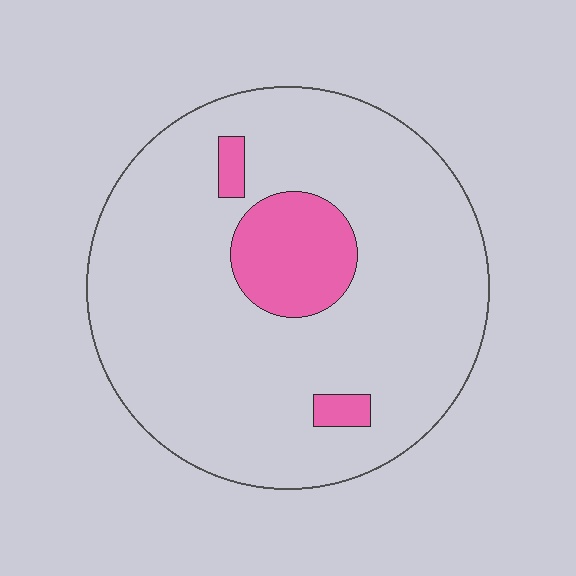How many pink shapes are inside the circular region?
3.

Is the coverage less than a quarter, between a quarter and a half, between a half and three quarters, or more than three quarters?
Less than a quarter.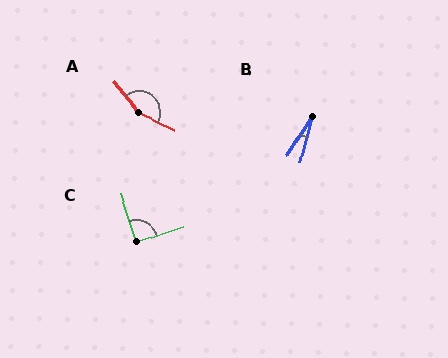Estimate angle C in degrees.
Approximately 89 degrees.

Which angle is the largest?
A, at approximately 154 degrees.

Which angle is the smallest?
B, at approximately 19 degrees.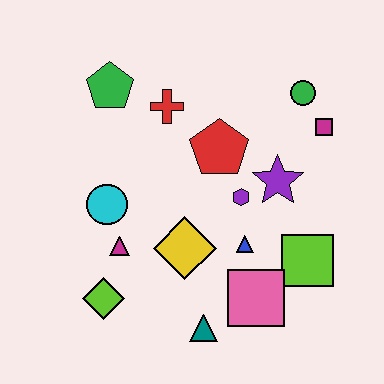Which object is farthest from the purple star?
The lime diamond is farthest from the purple star.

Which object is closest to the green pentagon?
The red cross is closest to the green pentagon.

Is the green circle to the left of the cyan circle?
No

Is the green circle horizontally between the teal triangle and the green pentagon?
No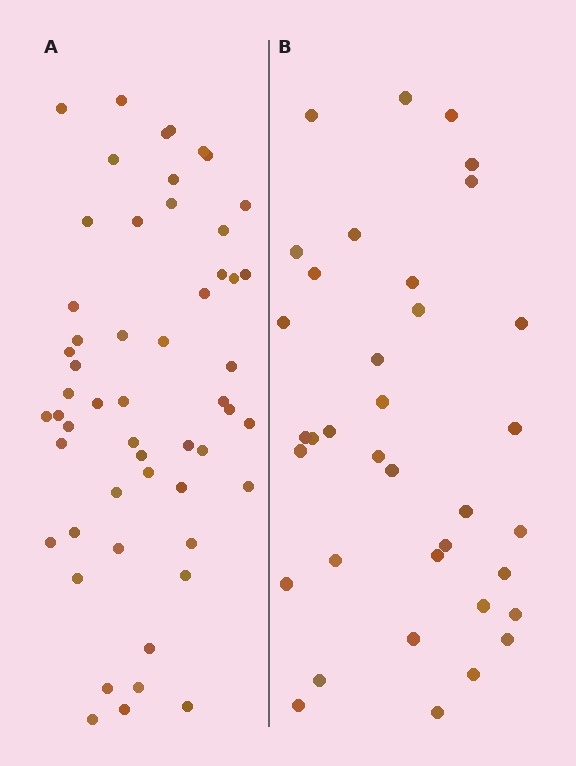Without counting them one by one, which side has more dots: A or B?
Region A (the left region) has more dots.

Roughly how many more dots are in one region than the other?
Region A has approximately 20 more dots than region B.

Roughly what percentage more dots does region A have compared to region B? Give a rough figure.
About 50% more.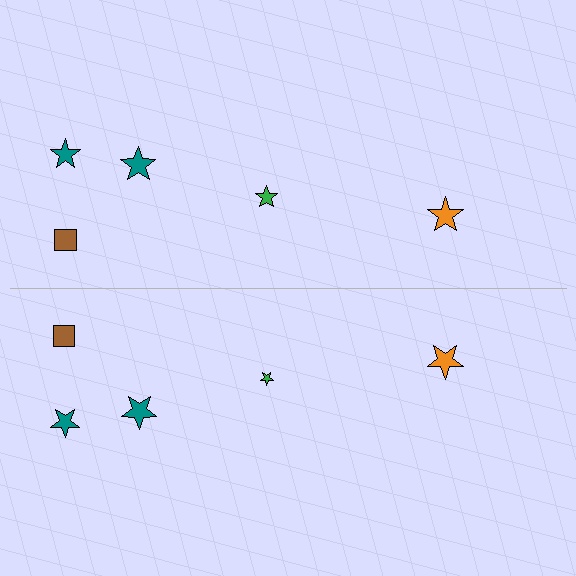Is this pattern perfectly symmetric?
No, the pattern is not perfectly symmetric. The green star on the bottom side has a different size than its mirror counterpart.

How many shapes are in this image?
There are 10 shapes in this image.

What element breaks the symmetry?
The green star on the bottom side has a different size than its mirror counterpart.